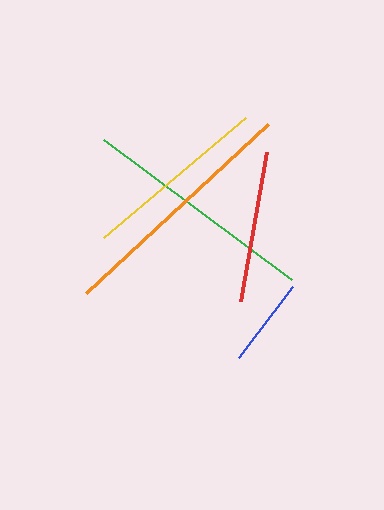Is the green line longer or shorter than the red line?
The green line is longer than the red line.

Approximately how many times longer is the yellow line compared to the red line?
The yellow line is approximately 1.2 times the length of the red line.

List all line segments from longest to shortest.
From longest to shortest: orange, green, yellow, red, blue.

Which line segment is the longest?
The orange line is the longest at approximately 248 pixels.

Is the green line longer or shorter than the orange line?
The orange line is longer than the green line.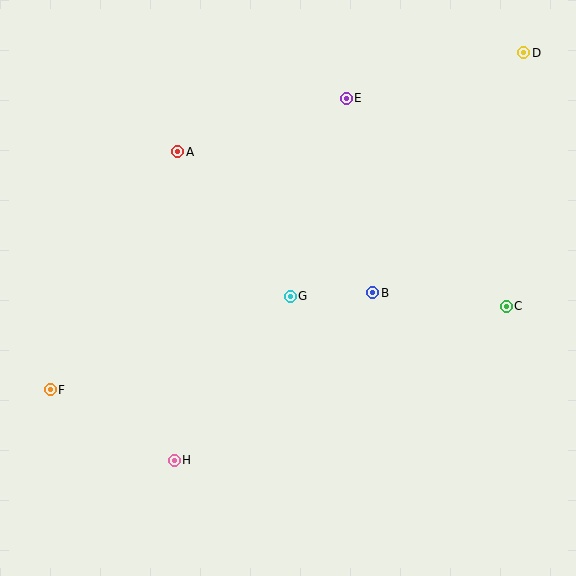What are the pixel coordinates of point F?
Point F is at (50, 390).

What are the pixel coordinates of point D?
Point D is at (524, 53).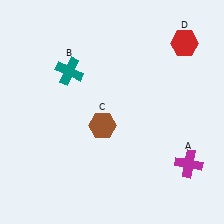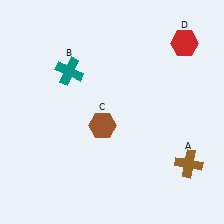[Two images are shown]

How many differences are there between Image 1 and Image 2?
There is 1 difference between the two images.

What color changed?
The cross (A) changed from magenta in Image 1 to brown in Image 2.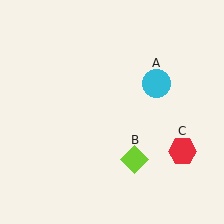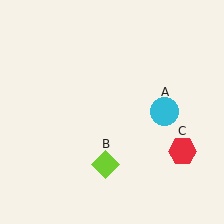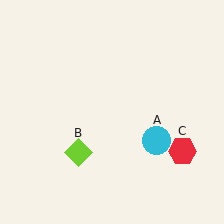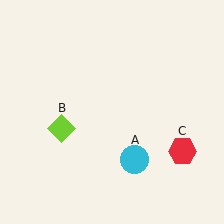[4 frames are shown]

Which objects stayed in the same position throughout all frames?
Red hexagon (object C) remained stationary.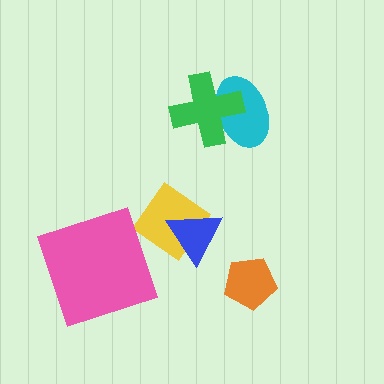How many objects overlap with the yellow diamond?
1 object overlaps with the yellow diamond.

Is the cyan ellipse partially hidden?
Yes, it is partially covered by another shape.